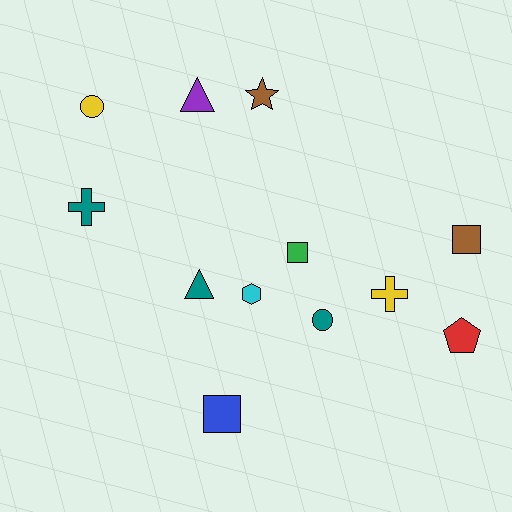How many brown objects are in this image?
There are 2 brown objects.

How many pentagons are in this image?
There is 1 pentagon.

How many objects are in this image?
There are 12 objects.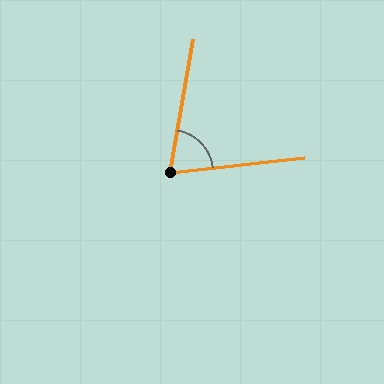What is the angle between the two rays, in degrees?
Approximately 74 degrees.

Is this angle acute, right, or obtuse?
It is acute.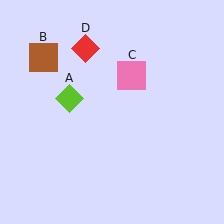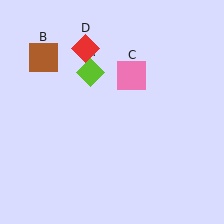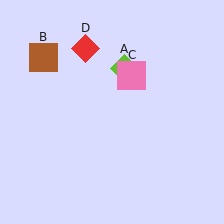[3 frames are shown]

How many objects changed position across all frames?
1 object changed position: lime diamond (object A).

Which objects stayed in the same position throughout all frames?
Brown square (object B) and pink square (object C) and red diamond (object D) remained stationary.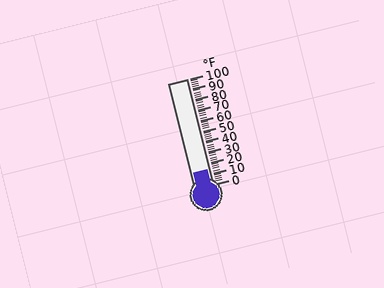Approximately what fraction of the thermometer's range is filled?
The thermometer is filled to approximately 15% of its range.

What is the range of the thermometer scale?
The thermometer scale ranges from 0°F to 100°F.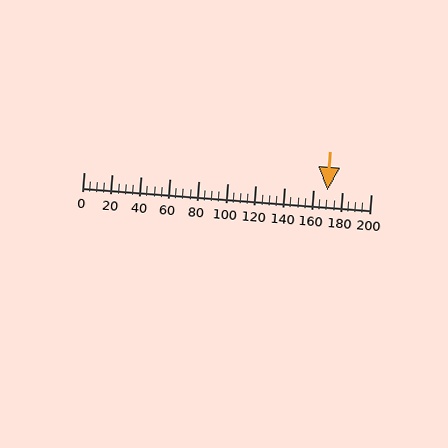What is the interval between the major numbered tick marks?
The major tick marks are spaced 20 units apart.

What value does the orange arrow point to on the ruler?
The orange arrow points to approximately 170.